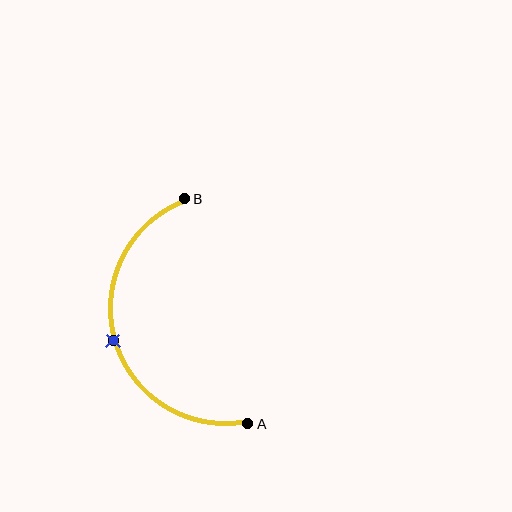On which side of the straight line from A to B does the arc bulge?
The arc bulges to the left of the straight line connecting A and B.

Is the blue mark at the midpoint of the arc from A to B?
Yes. The blue mark lies on the arc at equal arc-length from both A and B — it is the arc midpoint.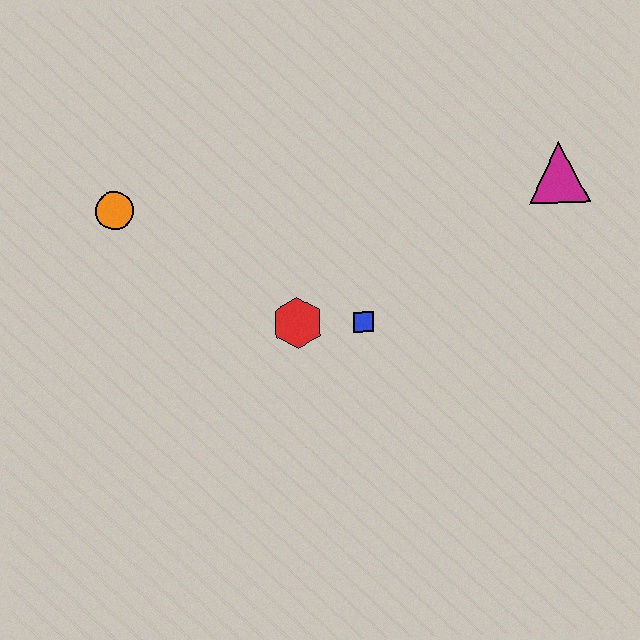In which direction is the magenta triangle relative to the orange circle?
The magenta triangle is to the right of the orange circle.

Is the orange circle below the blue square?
No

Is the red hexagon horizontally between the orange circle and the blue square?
Yes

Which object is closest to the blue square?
The red hexagon is closest to the blue square.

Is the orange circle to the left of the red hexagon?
Yes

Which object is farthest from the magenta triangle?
The orange circle is farthest from the magenta triangle.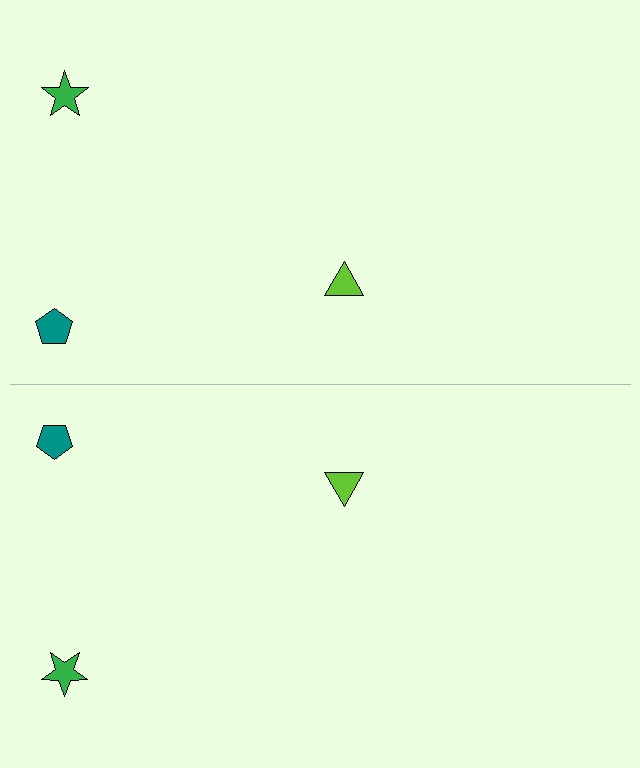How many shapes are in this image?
There are 6 shapes in this image.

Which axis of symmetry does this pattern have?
The pattern has a horizontal axis of symmetry running through the center of the image.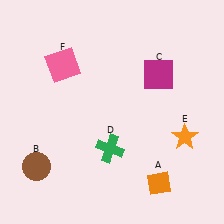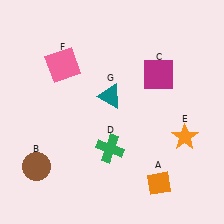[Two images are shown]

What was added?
A teal triangle (G) was added in Image 2.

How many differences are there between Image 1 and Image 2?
There is 1 difference between the two images.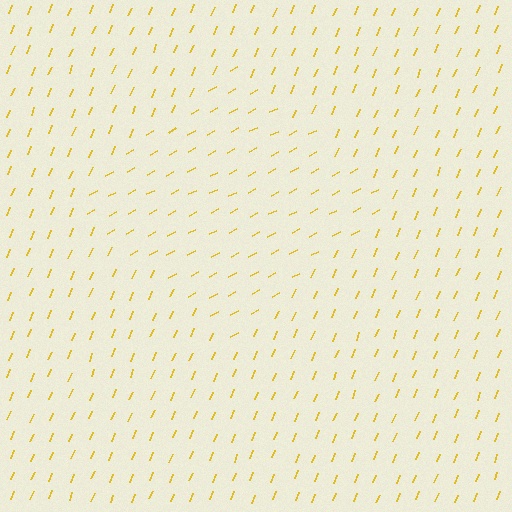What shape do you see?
I see a diamond.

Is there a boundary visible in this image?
Yes, there is a texture boundary formed by a change in line orientation.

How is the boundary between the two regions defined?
The boundary is defined purely by a change in line orientation (approximately 39 degrees difference). All lines are the same color and thickness.